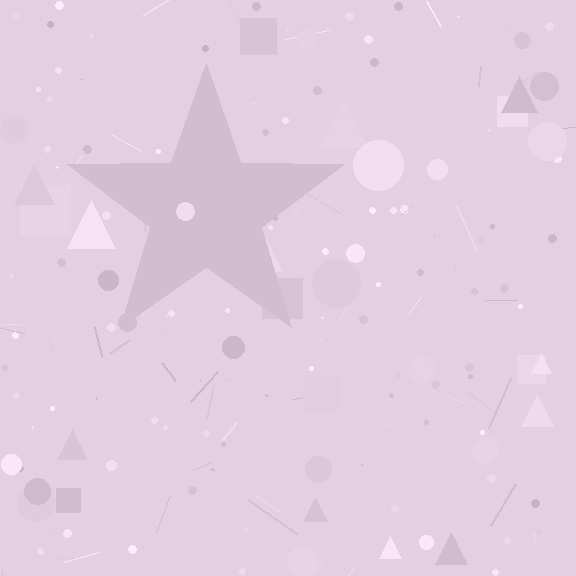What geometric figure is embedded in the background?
A star is embedded in the background.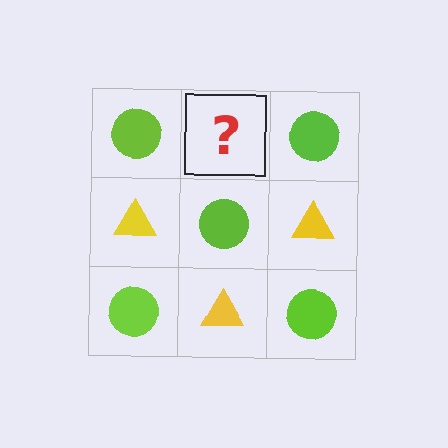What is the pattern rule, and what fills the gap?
The rule is that it alternates lime circle and yellow triangle in a checkerboard pattern. The gap should be filled with a yellow triangle.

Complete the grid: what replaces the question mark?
The question mark should be replaced with a yellow triangle.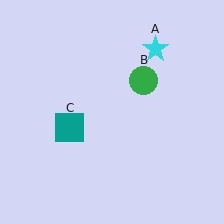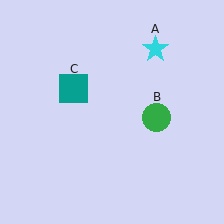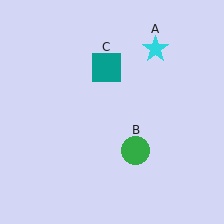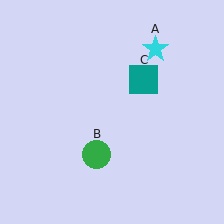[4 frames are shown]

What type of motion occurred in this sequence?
The green circle (object B), teal square (object C) rotated clockwise around the center of the scene.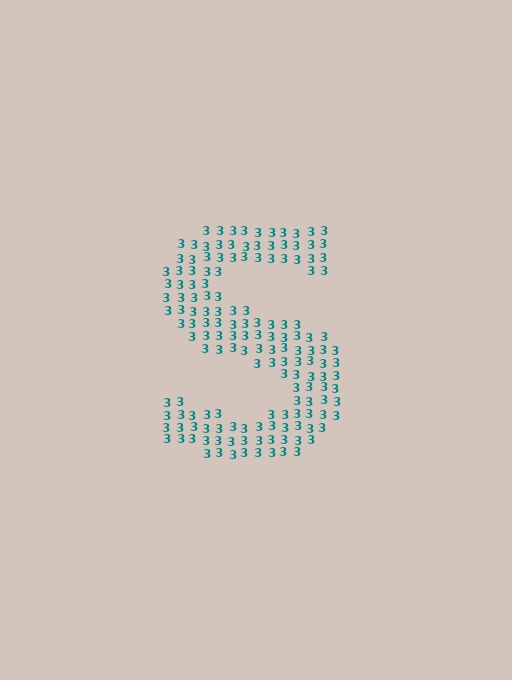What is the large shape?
The large shape is the letter S.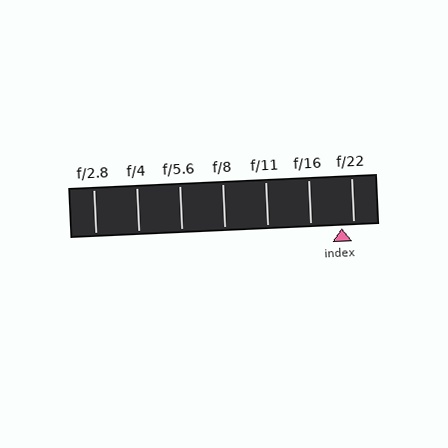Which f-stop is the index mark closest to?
The index mark is closest to f/22.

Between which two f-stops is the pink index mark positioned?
The index mark is between f/16 and f/22.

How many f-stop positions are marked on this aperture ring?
There are 7 f-stop positions marked.